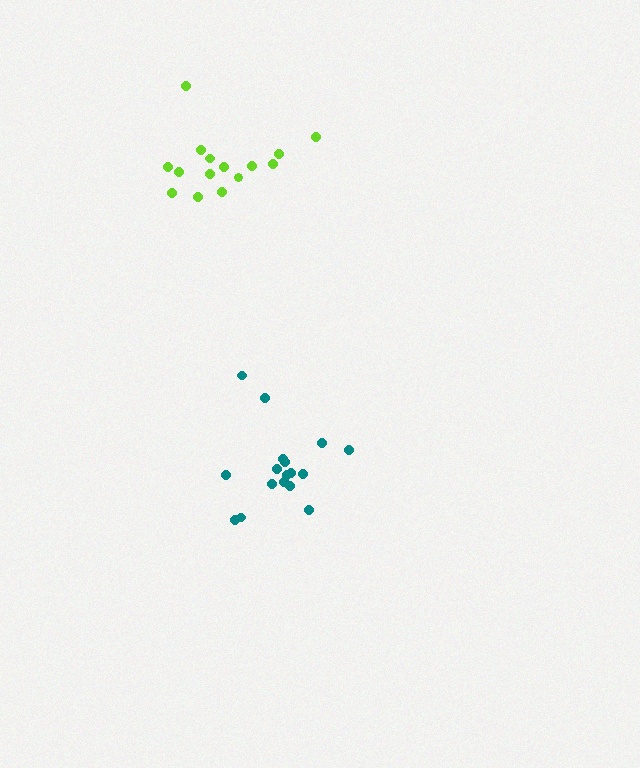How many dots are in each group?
Group 1: 15 dots, Group 2: 17 dots (32 total).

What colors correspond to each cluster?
The clusters are colored: lime, teal.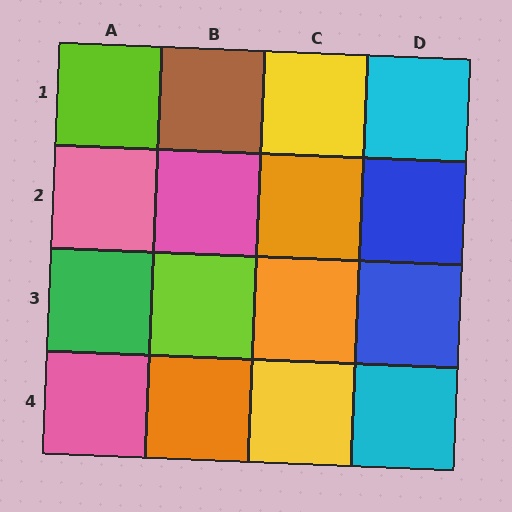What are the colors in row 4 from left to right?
Pink, orange, yellow, cyan.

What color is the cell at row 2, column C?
Orange.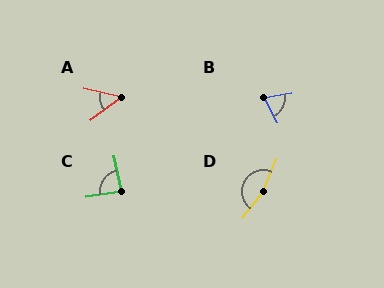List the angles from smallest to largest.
A (49°), B (71°), C (86°), D (165°).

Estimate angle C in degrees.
Approximately 86 degrees.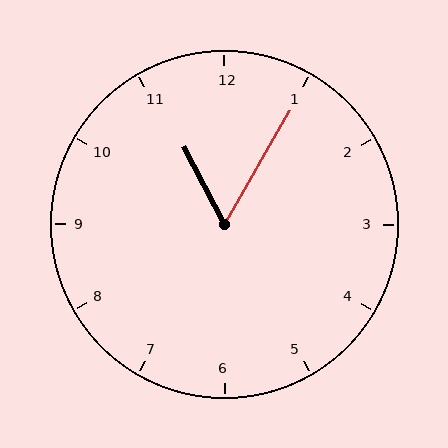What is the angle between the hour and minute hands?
Approximately 58 degrees.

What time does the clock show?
11:05.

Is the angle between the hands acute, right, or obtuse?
It is acute.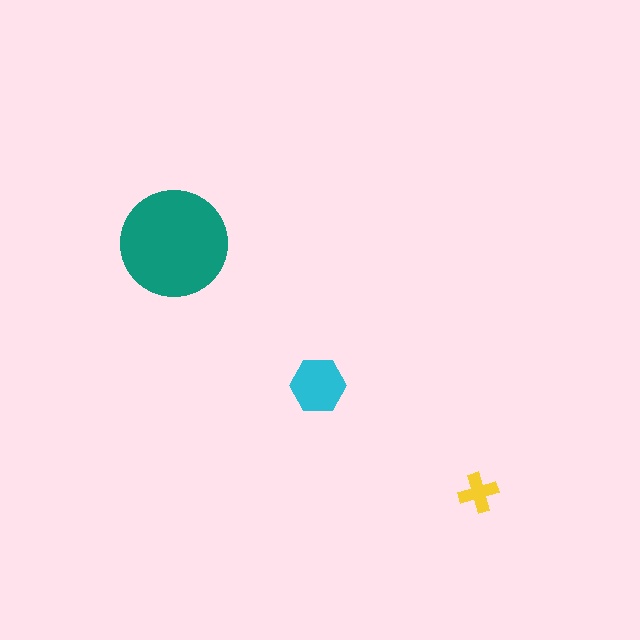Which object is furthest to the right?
The yellow cross is rightmost.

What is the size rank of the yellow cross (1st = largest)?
3rd.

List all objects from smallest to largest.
The yellow cross, the cyan hexagon, the teal circle.